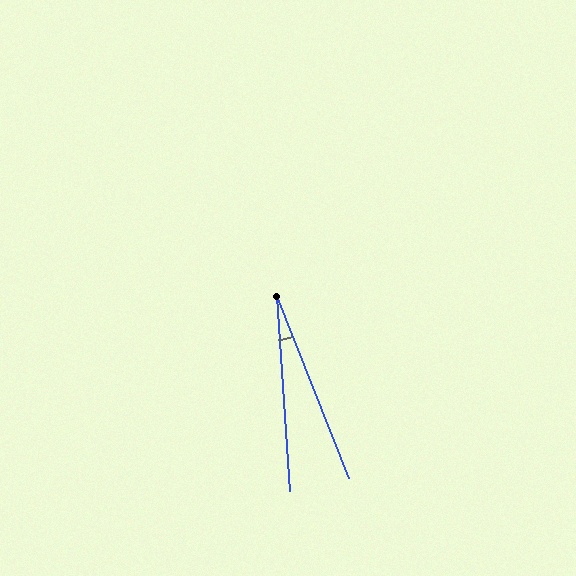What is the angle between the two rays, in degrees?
Approximately 18 degrees.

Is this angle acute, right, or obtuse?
It is acute.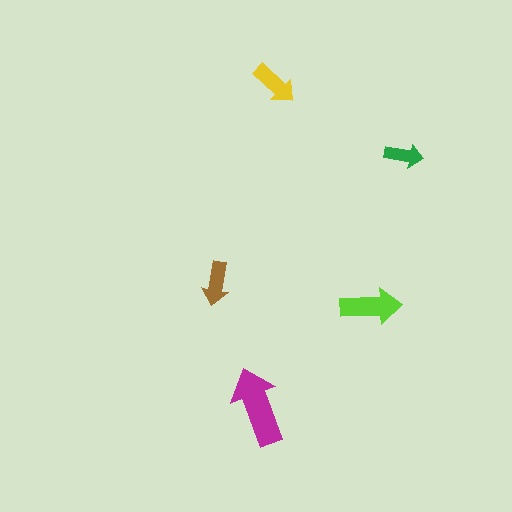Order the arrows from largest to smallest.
the magenta one, the lime one, the yellow one, the brown one, the green one.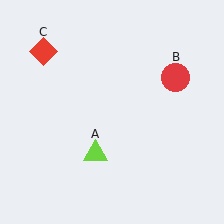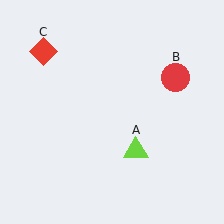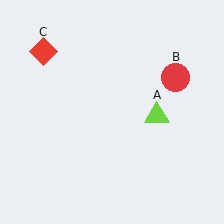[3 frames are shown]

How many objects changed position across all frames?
1 object changed position: lime triangle (object A).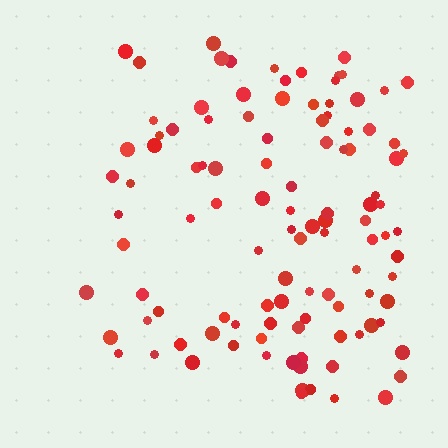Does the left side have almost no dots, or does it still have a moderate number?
Still a moderate number, just noticeably fewer than the right.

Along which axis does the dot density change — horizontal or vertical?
Horizontal.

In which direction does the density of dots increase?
From left to right, with the right side densest.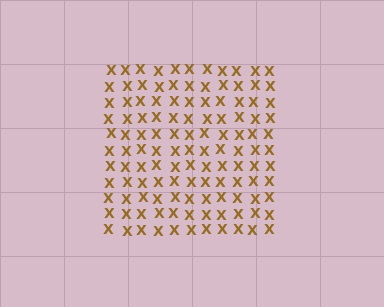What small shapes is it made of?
It is made of small letter X's.